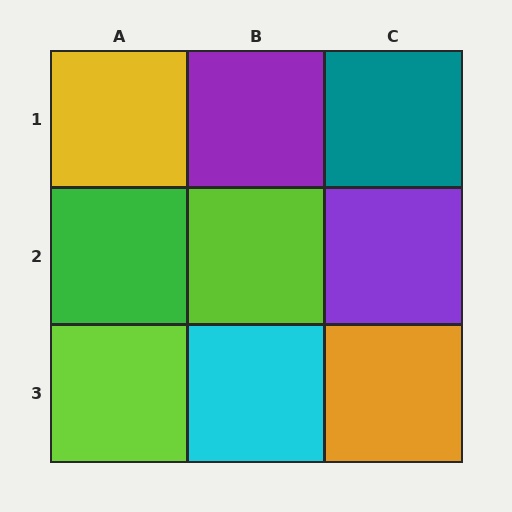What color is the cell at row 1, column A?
Yellow.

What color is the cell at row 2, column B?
Lime.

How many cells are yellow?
1 cell is yellow.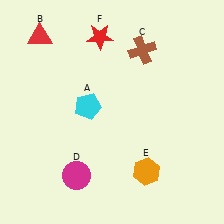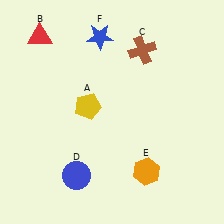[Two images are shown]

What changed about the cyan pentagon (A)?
In Image 1, A is cyan. In Image 2, it changed to yellow.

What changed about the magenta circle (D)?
In Image 1, D is magenta. In Image 2, it changed to blue.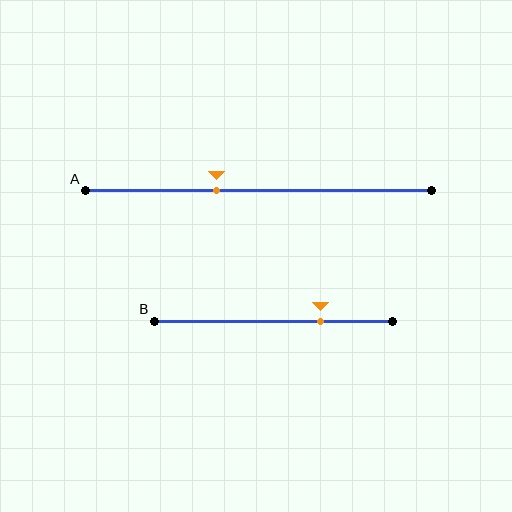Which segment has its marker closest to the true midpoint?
Segment A has its marker closest to the true midpoint.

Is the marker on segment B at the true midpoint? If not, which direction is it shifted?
No, the marker on segment B is shifted to the right by about 20% of the segment length.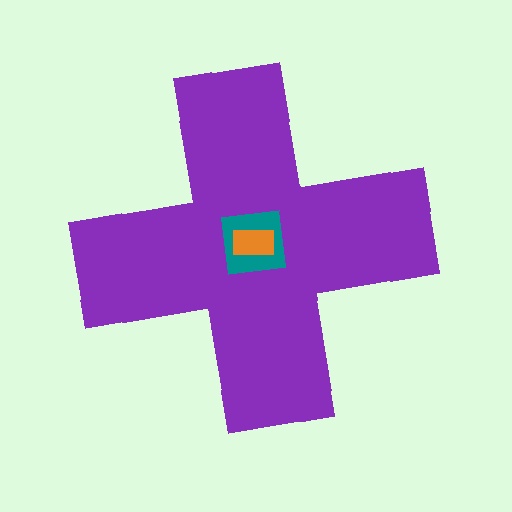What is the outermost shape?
The purple cross.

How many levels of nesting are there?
3.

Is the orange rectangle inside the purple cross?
Yes.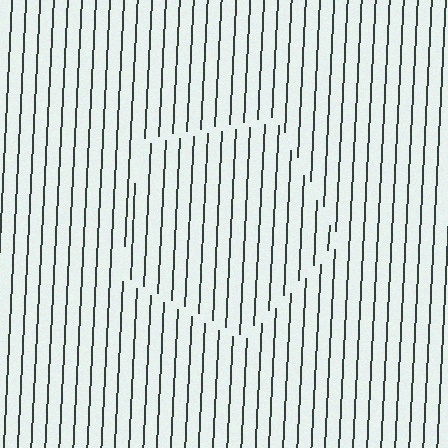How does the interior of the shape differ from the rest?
The interior of the shape contains the same grating, shifted by half a period — the contour is defined by the phase discontinuity where line-ends from the inner and outer gratings abut.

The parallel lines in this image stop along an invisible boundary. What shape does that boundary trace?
An illusory pentagon. The interior of the shape contains the same grating, shifted by half a period — the contour is defined by the phase discontinuity where line-ends from the inner and outer gratings abut.